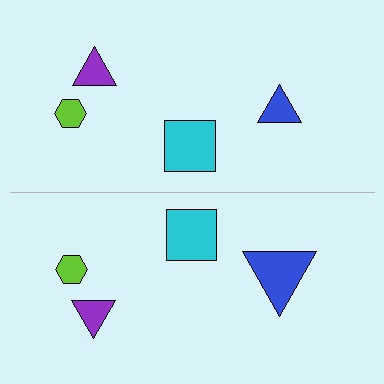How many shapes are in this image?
There are 8 shapes in this image.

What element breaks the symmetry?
The blue triangle on the bottom side has a different size than its mirror counterpart.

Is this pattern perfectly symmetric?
No, the pattern is not perfectly symmetric. The blue triangle on the bottom side has a different size than its mirror counterpart.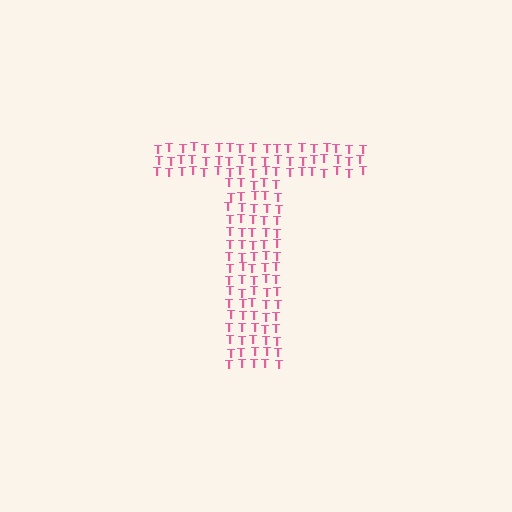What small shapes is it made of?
It is made of small letter T's.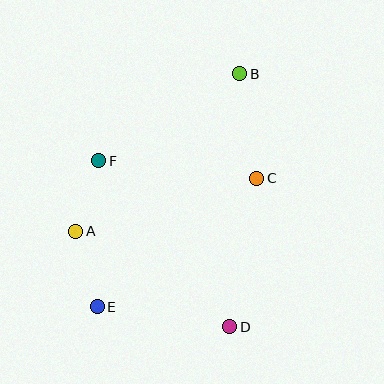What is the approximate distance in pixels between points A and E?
The distance between A and E is approximately 78 pixels.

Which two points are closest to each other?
Points A and F are closest to each other.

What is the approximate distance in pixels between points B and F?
The distance between B and F is approximately 165 pixels.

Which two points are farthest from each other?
Points B and E are farthest from each other.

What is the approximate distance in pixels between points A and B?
The distance between A and B is approximately 227 pixels.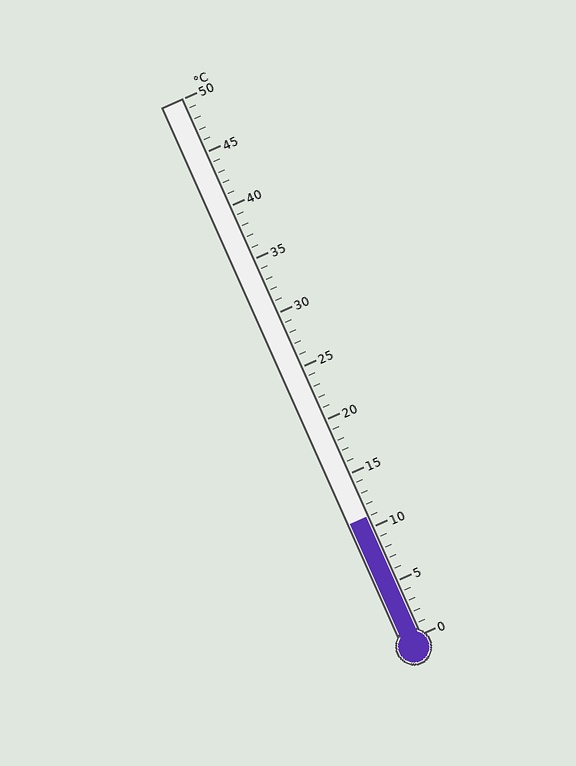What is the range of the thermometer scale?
The thermometer scale ranges from 0°C to 50°C.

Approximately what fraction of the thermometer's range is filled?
The thermometer is filled to approximately 20% of its range.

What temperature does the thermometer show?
The thermometer shows approximately 11°C.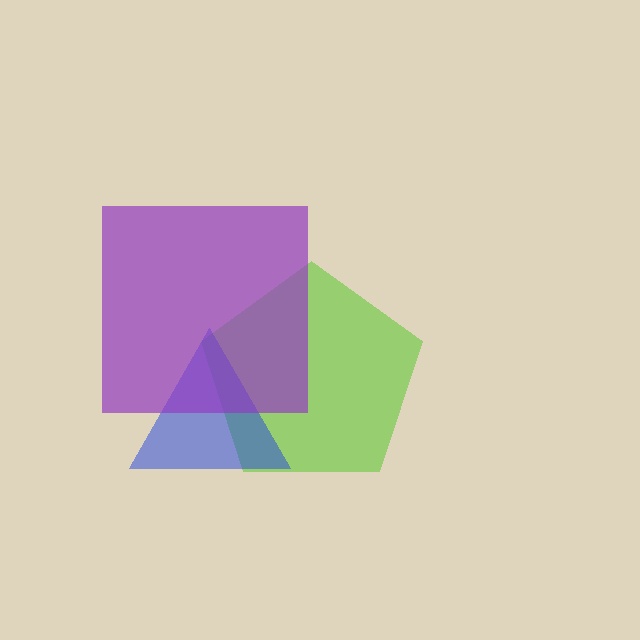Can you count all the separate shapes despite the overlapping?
Yes, there are 3 separate shapes.